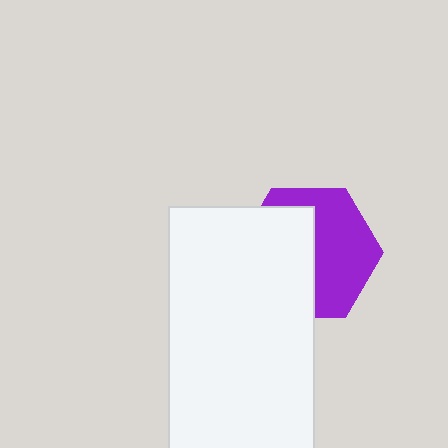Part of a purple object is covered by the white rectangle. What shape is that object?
It is a hexagon.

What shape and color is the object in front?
The object in front is a white rectangle.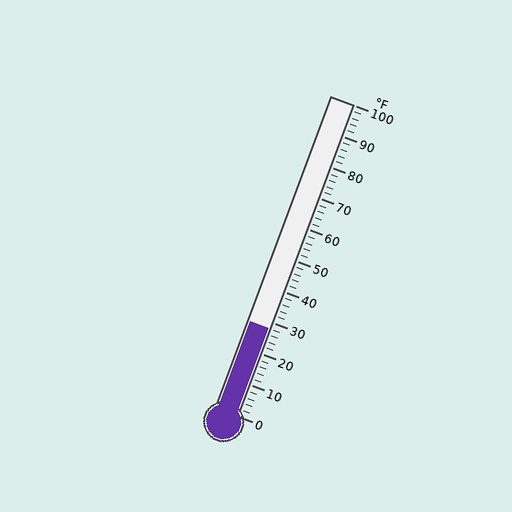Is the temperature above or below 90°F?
The temperature is below 90°F.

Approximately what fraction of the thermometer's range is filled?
The thermometer is filled to approximately 30% of its range.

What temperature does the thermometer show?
The thermometer shows approximately 28°F.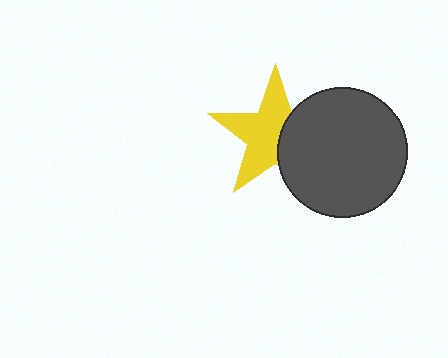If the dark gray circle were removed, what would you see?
You would see the complete yellow star.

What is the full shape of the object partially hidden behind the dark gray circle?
The partially hidden object is a yellow star.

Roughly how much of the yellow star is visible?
About half of it is visible (roughly 62%).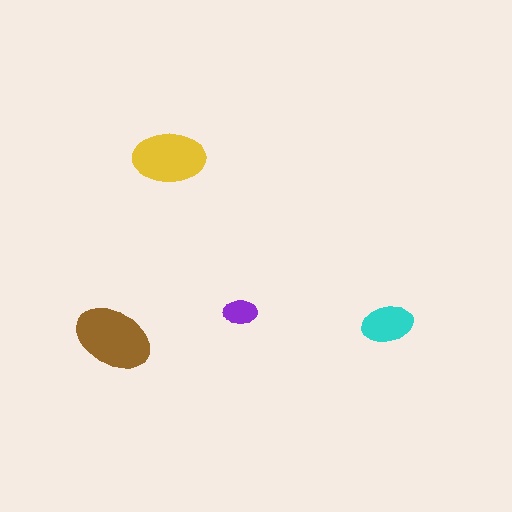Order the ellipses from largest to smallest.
the brown one, the yellow one, the cyan one, the purple one.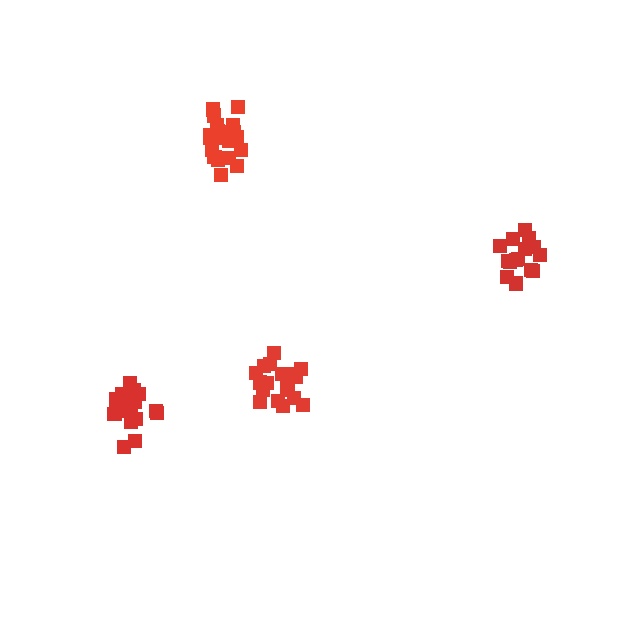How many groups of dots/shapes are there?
There are 4 groups.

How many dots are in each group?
Group 1: 19 dots, Group 2: 19 dots, Group 3: 20 dots, Group 4: 15 dots (73 total).